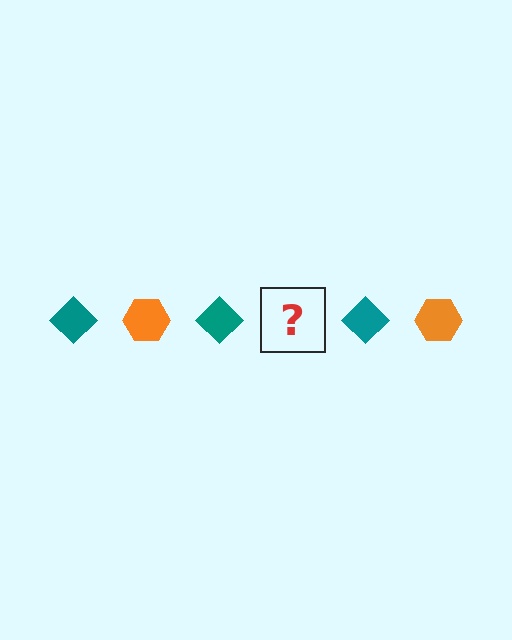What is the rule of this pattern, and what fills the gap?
The rule is that the pattern alternates between teal diamond and orange hexagon. The gap should be filled with an orange hexagon.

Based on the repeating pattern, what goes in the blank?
The blank should be an orange hexagon.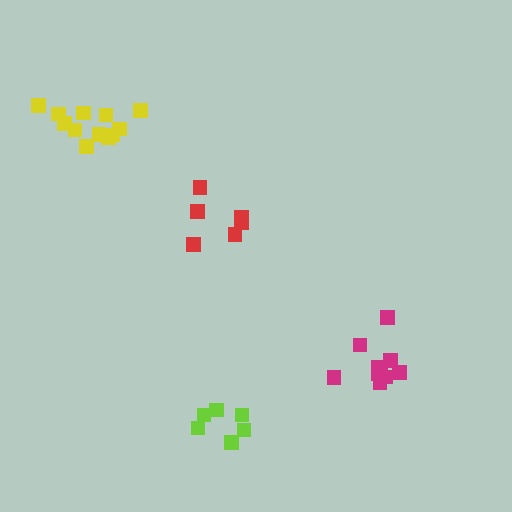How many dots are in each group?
Group 1: 12 dots, Group 2: 10 dots, Group 3: 6 dots, Group 4: 6 dots (34 total).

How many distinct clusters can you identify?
There are 4 distinct clusters.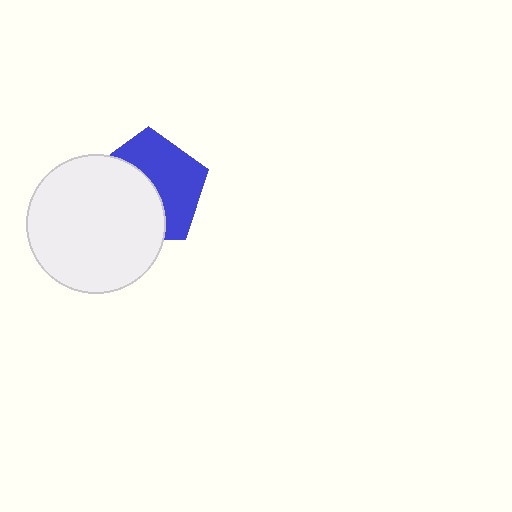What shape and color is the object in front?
The object in front is a white circle.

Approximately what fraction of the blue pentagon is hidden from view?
Roughly 49% of the blue pentagon is hidden behind the white circle.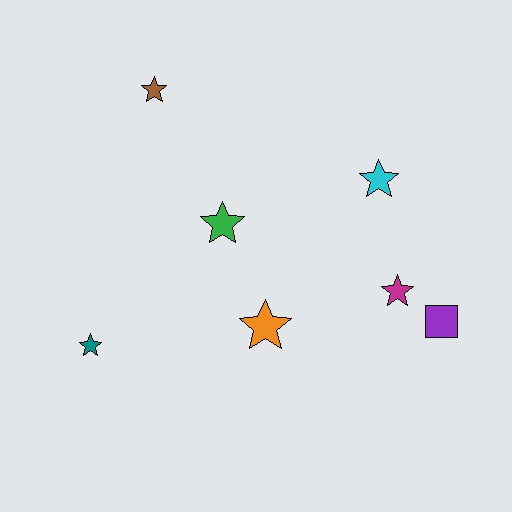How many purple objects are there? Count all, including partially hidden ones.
There is 1 purple object.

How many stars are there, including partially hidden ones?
There are 6 stars.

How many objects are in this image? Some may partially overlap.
There are 7 objects.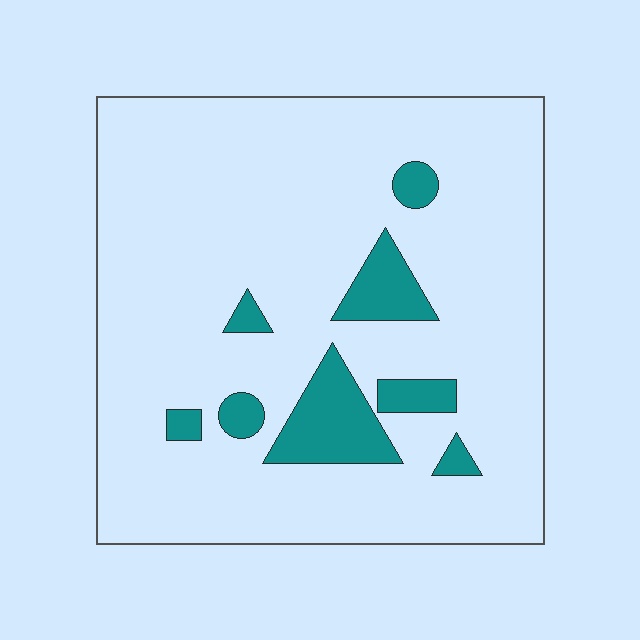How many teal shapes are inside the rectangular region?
8.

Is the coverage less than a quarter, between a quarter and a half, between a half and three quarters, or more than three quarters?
Less than a quarter.